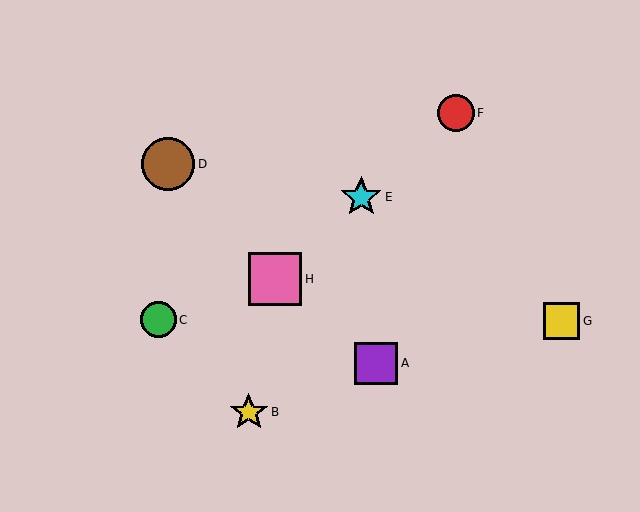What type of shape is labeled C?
Shape C is a green circle.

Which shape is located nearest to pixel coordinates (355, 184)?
The cyan star (labeled E) at (361, 197) is nearest to that location.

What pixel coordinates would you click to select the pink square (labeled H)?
Click at (275, 279) to select the pink square H.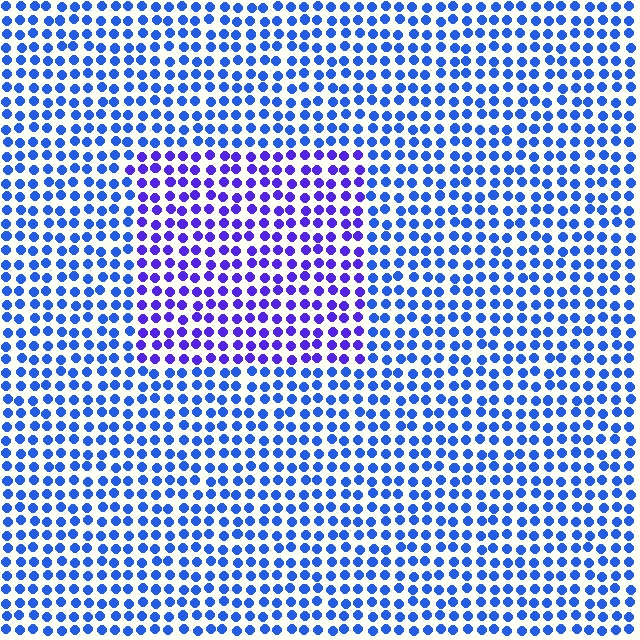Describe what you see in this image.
The image is filled with small blue elements in a uniform arrangement. A rectangle-shaped region is visible where the elements are tinted to a slightly different hue, forming a subtle color boundary.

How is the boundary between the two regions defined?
The boundary is defined purely by a slight shift in hue (about 33 degrees). Spacing, size, and orientation are identical on both sides.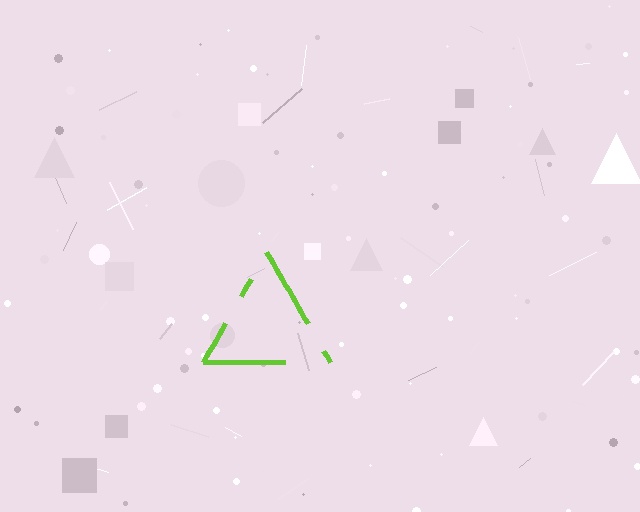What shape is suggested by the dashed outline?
The dashed outline suggests a triangle.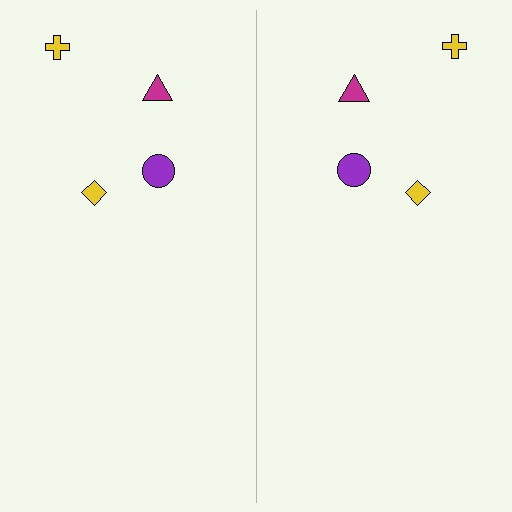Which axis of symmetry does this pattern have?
The pattern has a vertical axis of symmetry running through the center of the image.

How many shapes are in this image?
There are 8 shapes in this image.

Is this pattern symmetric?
Yes, this pattern has bilateral (reflection) symmetry.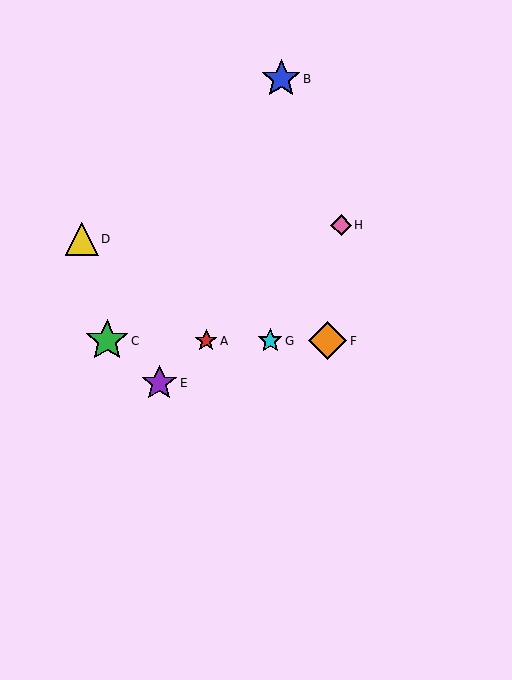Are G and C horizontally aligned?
Yes, both are at y≈341.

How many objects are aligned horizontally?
4 objects (A, C, F, G) are aligned horizontally.